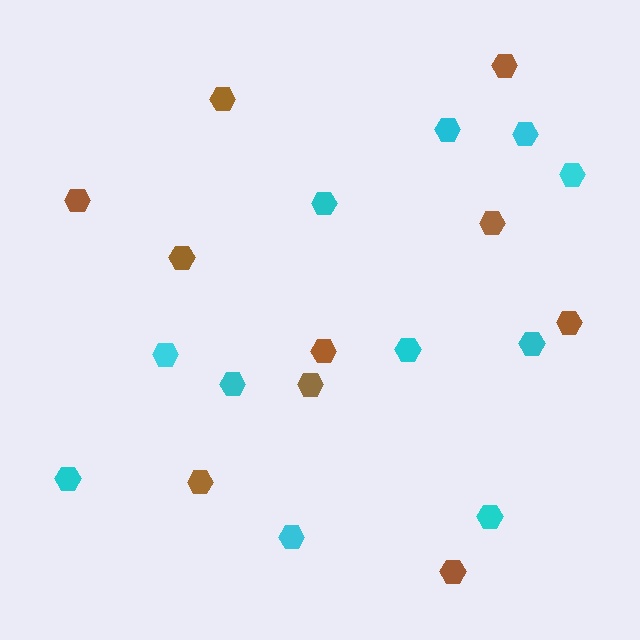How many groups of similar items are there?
There are 2 groups: one group of brown hexagons (10) and one group of cyan hexagons (11).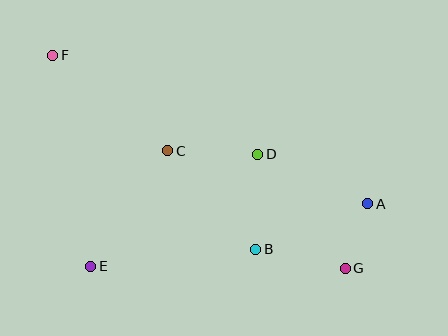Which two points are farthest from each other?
Points F and G are farthest from each other.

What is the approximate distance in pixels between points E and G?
The distance between E and G is approximately 255 pixels.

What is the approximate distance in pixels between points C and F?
The distance between C and F is approximately 150 pixels.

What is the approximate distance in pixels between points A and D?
The distance between A and D is approximately 121 pixels.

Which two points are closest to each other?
Points A and G are closest to each other.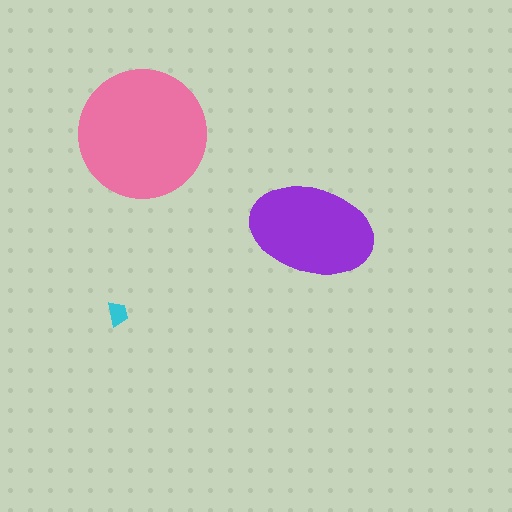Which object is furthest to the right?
The purple ellipse is rightmost.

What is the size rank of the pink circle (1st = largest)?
1st.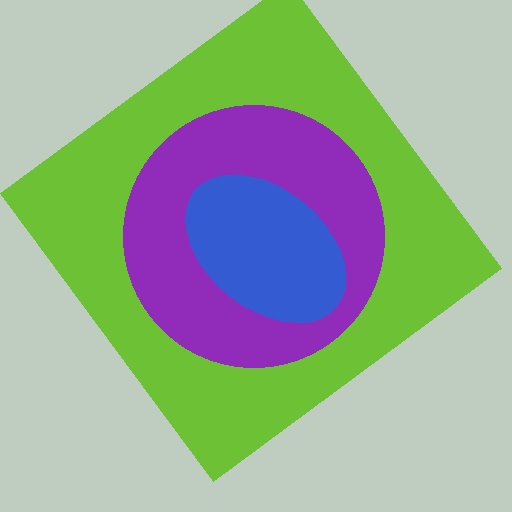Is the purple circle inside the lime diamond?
Yes.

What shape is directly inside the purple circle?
The blue ellipse.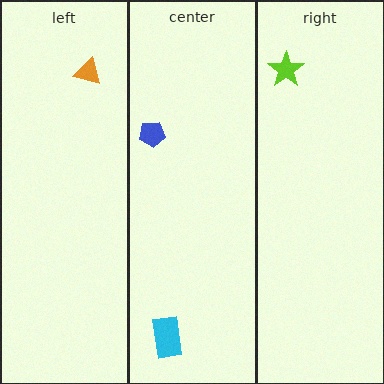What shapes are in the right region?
The lime star.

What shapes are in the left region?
The orange triangle.